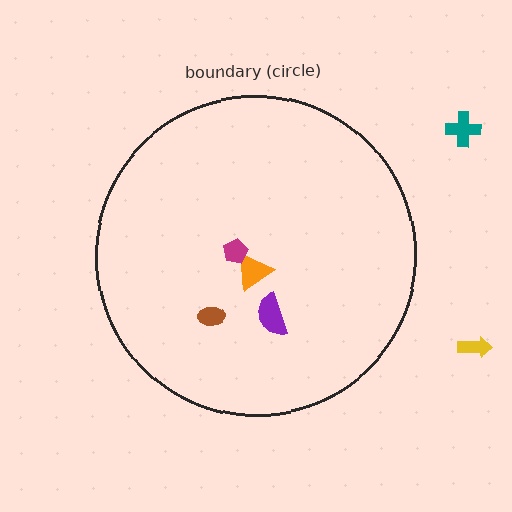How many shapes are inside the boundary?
4 inside, 2 outside.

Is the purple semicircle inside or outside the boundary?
Inside.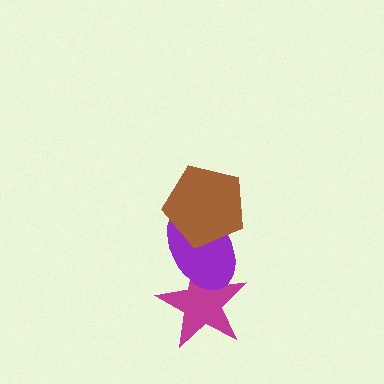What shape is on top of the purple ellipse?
The brown pentagon is on top of the purple ellipse.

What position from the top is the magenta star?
The magenta star is 3rd from the top.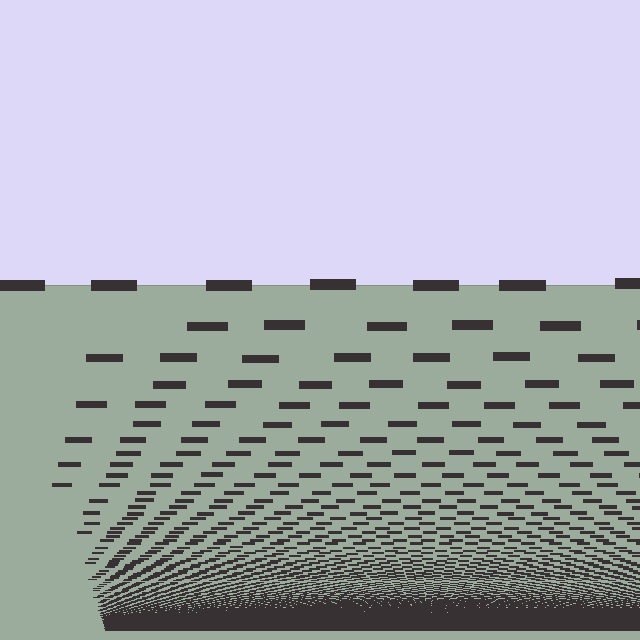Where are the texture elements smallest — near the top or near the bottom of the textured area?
Near the bottom.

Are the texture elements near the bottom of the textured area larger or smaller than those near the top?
Smaller. The gradient is inverted — elements near the bottom are smaller and denser.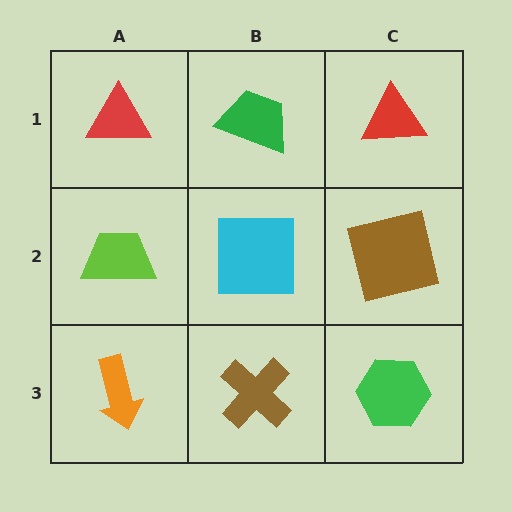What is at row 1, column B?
A green trapezoid.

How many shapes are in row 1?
3 shapes.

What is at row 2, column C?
A brown square.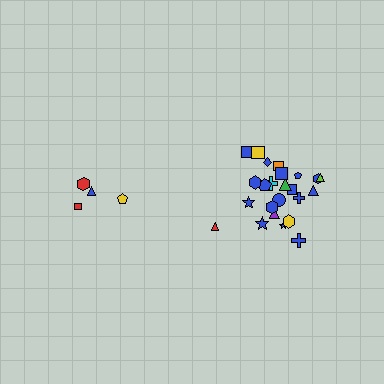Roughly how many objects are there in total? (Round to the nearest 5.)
Roughly 30 objects in total.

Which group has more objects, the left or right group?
The right group.